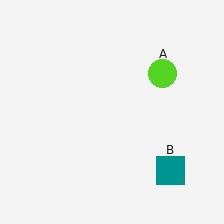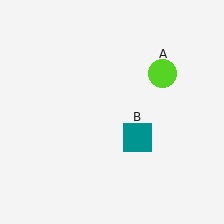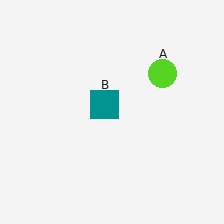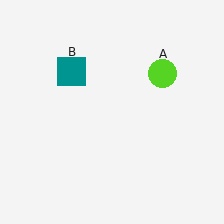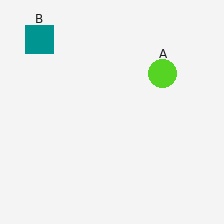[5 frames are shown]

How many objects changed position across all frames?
1 object changed position: teal square (object B).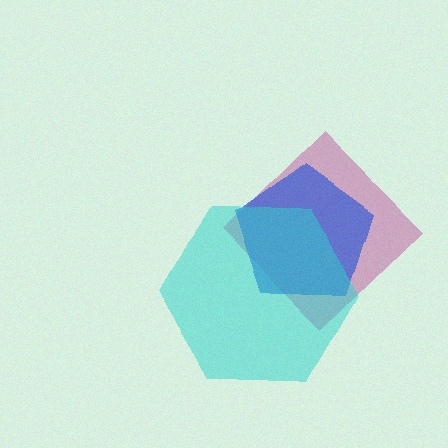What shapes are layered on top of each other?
The layered shapes are: a magenta diamond, a blue pentagon, a cyan hexagon.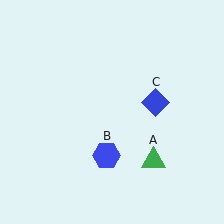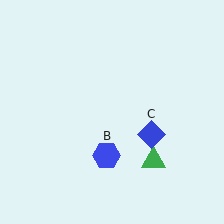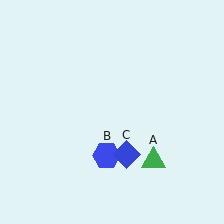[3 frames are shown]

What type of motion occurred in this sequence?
The blue diamond (object C) rotated clockwise around the center of the scene.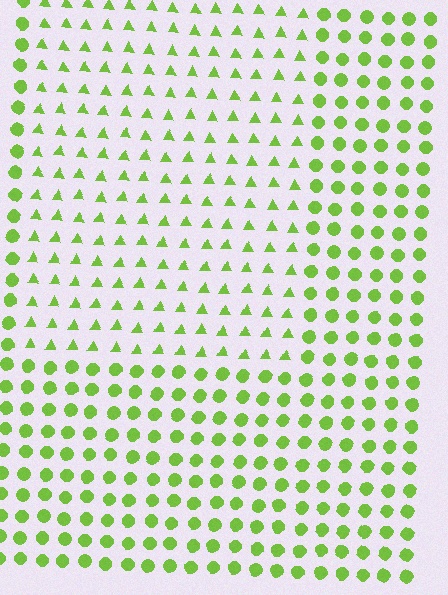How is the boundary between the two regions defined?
The boundary is defined by a change in element shape: triangles inside vs. circles outside. All elements share the same color and spacing.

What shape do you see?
I see a rectangle.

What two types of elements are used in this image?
The image uses triangles inside the rectangle region and circles outside it.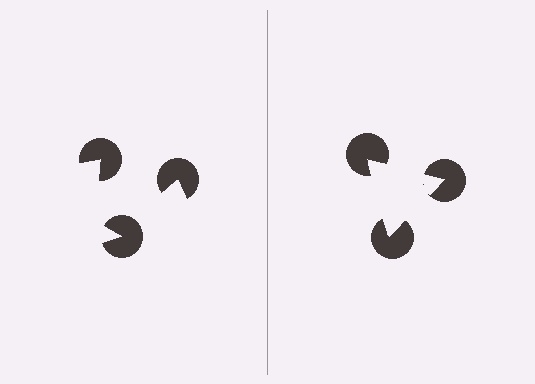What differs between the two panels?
The pac-man discs are positioned identically on both sides; only the wedge orientations differ. On the right they align to a triangle; on the left they are misaligned.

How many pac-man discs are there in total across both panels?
6 — 3 on each side.